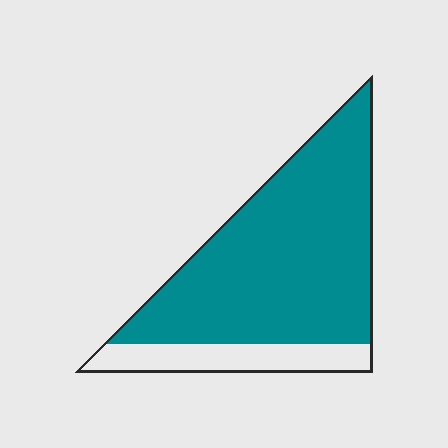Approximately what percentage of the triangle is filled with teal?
Approximately 80%.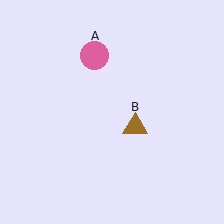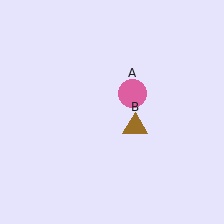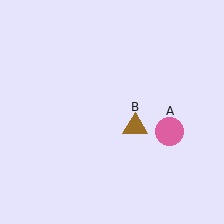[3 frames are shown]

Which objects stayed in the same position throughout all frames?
Brown triangle (object B) remained stationary.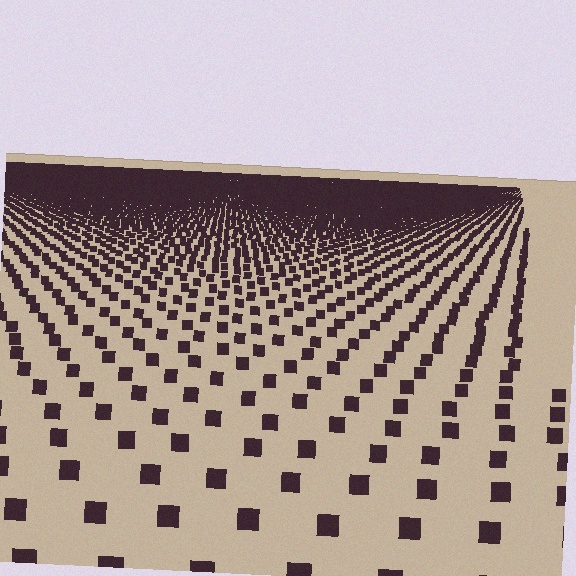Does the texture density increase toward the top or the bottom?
Density increases toward the top.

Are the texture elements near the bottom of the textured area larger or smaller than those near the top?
Larger. Near the bottom, elements are closer to the viewer and appear at a bigger on-screen size.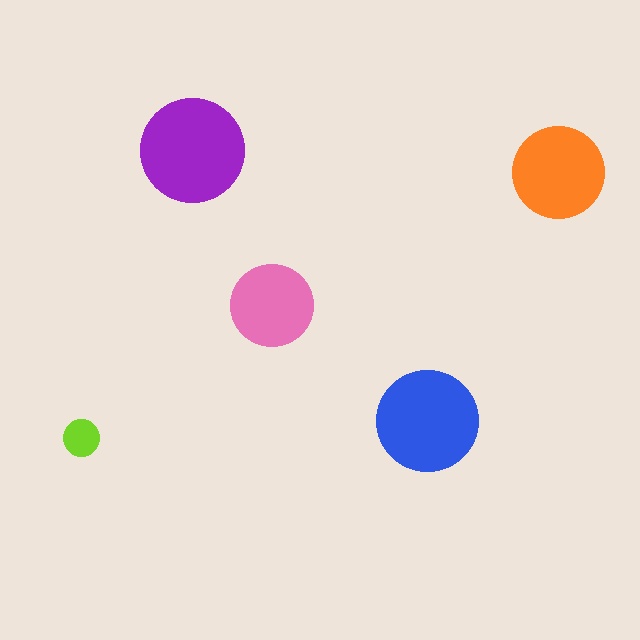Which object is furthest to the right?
The orange circle is rightmost.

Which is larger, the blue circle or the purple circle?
The purple one.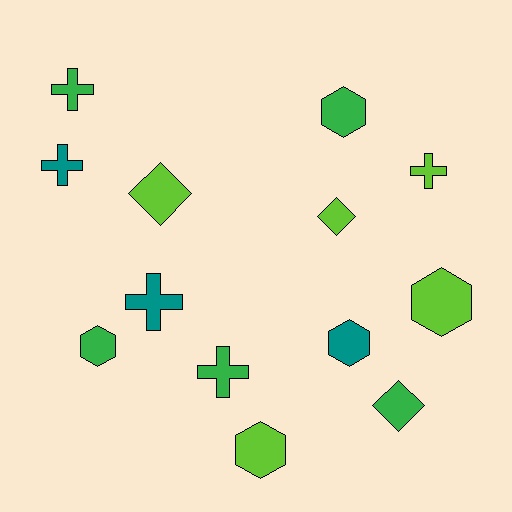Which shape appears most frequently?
Cross, with 5 objects.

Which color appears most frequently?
Green, with 5 objects.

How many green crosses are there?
There are 2 green crosses.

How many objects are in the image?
There are 13 objects.